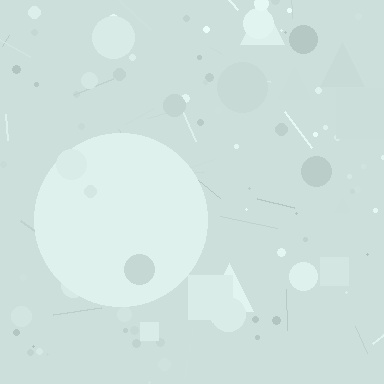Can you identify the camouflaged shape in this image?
The camouflaged shape is a circle.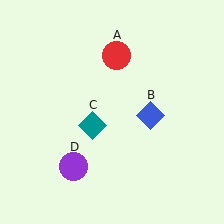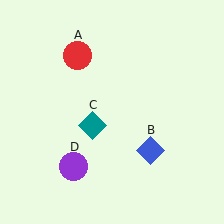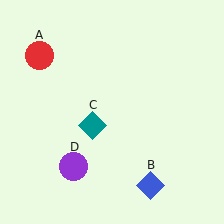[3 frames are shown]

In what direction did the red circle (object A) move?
The red circle (object A) moved left.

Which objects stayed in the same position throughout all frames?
Teal diamond (object C) and purple circle (object D) remained stationary.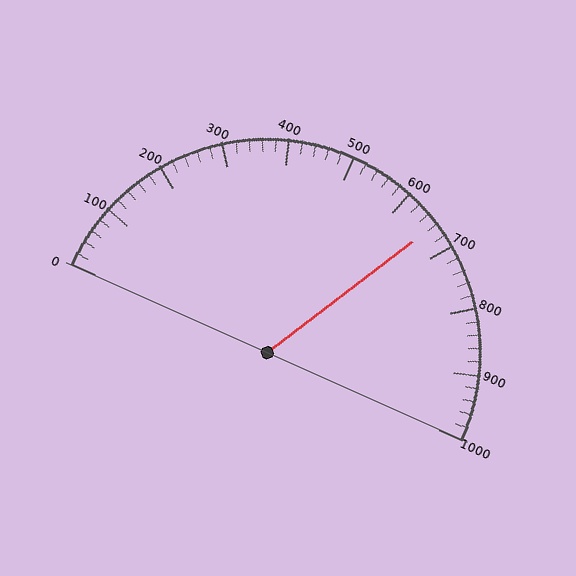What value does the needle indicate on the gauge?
The needle indicates approximately 660.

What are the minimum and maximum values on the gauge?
The gauge ranges from 0 to 1000.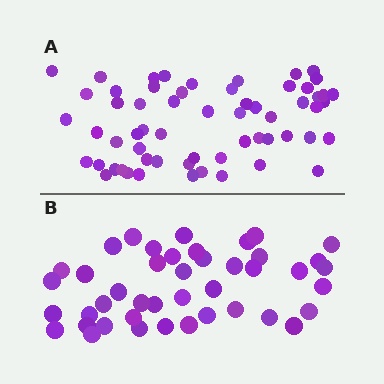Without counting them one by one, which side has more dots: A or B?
Region A (the top region) has more dots.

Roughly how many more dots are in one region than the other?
Region A has approximately 15 more dots than region B.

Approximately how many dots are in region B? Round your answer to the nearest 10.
About 40 dots. (The exact count is 43, which rounds to 40.)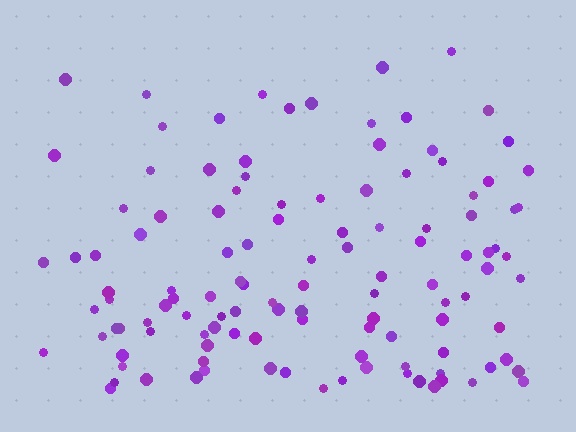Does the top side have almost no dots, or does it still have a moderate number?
Still a moderate number, just noticeably fewer than the bottom.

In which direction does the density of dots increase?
From top to bottom, with the bottom side densest.